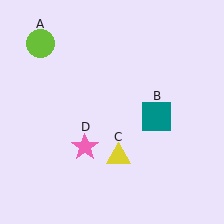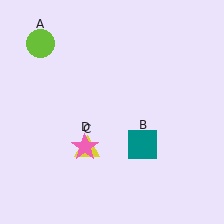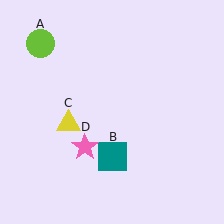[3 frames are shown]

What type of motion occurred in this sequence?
The teal square (object B), yellow triangle (object C) rotated clockwise around the center of the scene.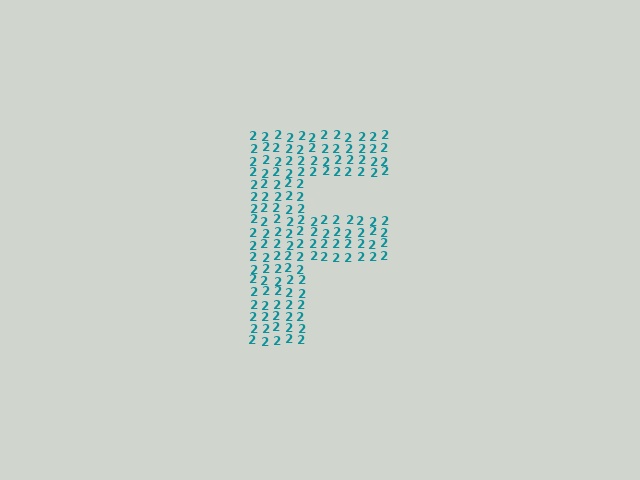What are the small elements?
The small elements are digit 2's.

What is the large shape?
The large shape is the letter F.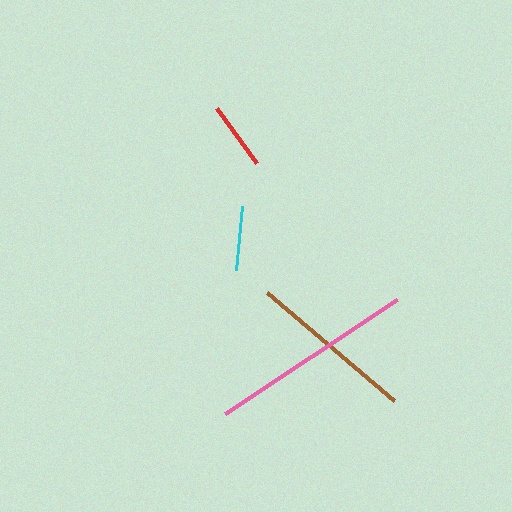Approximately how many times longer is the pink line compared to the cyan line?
The pink line is approximately 3.2 times the length of the cyan line.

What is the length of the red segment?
The red segment is approximately 68 pixels long.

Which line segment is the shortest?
The cyan line is the shortest at approximately 64 pixels.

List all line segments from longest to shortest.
From longest to shortest: pink, brown, red, cyan.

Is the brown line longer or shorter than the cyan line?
The brown line is longer than the cyan line.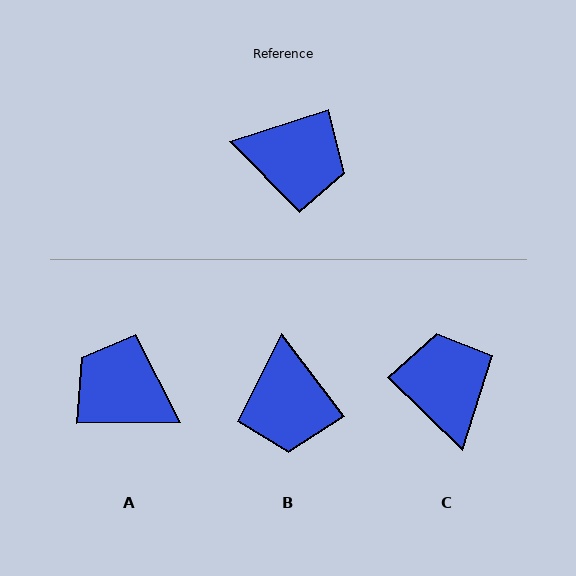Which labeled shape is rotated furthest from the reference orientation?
A, about 162 degrees away.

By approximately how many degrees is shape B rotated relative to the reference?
Approximately 71 degrees clockwise.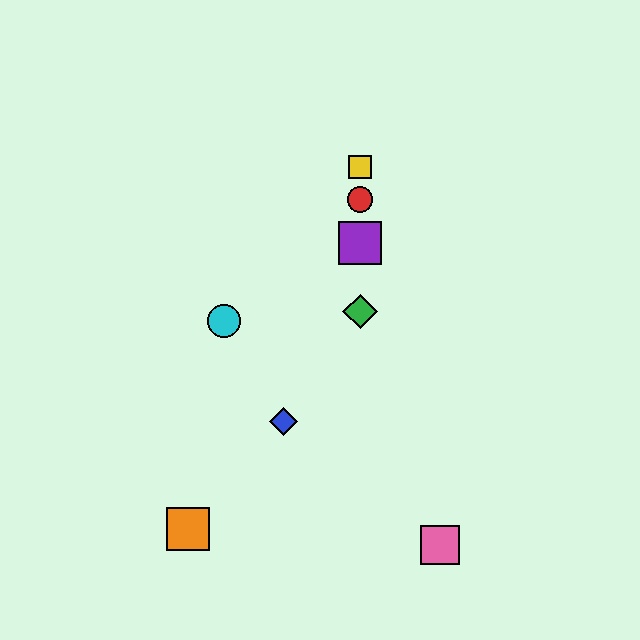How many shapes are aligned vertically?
4 shapes (the red circle, the green diamond, the yellow square, the purple square) are aligned vertically.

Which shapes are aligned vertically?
The red circle, the green diamond, the yellow square, the purple square are aligned vertically.